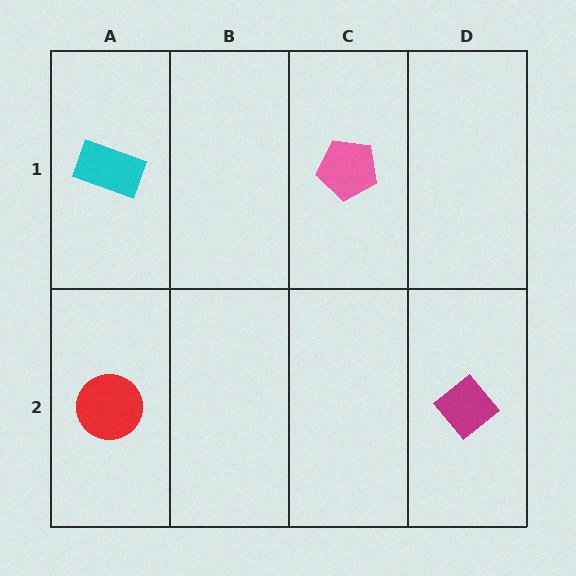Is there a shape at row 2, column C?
No, that cell is empty.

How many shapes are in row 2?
2 shapes.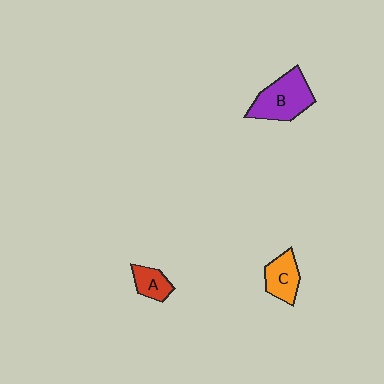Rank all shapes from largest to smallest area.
From largest to smallest: B (purple), C (orange), A (red).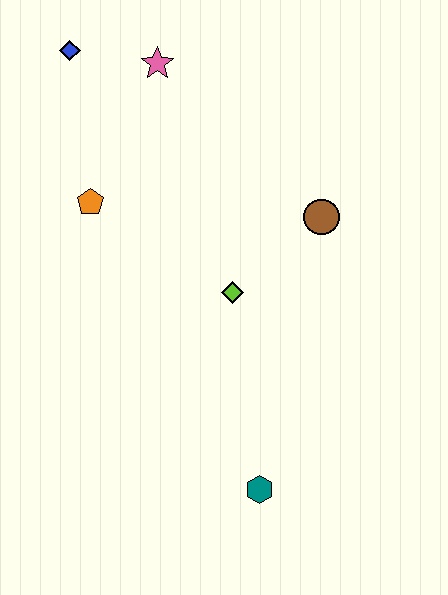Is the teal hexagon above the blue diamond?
No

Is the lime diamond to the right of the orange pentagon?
Yes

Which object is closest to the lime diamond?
The brown circle is closest to the lime diamond.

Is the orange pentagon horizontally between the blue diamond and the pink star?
Yes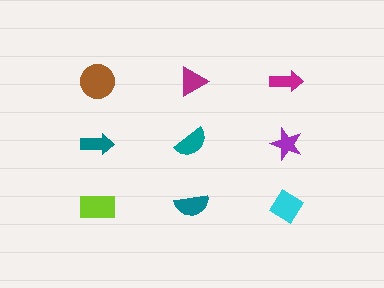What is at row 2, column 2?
A teal semicircle.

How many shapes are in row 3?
3 shapes.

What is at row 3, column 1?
A lime rectangle.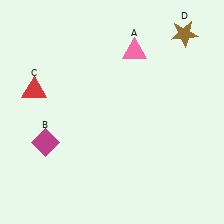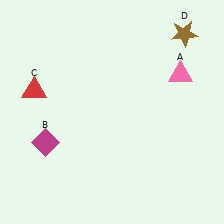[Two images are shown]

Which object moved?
The pink triangle (A) moved right.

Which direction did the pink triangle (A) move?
The pink triangle (A) moved right.